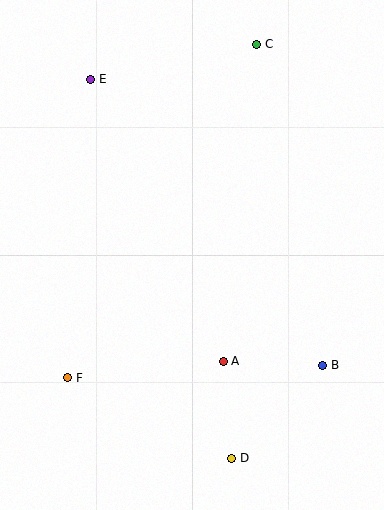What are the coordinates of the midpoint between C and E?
The midpoint between C and E is at (174, 62).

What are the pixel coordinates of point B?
Point B is at (323, 365).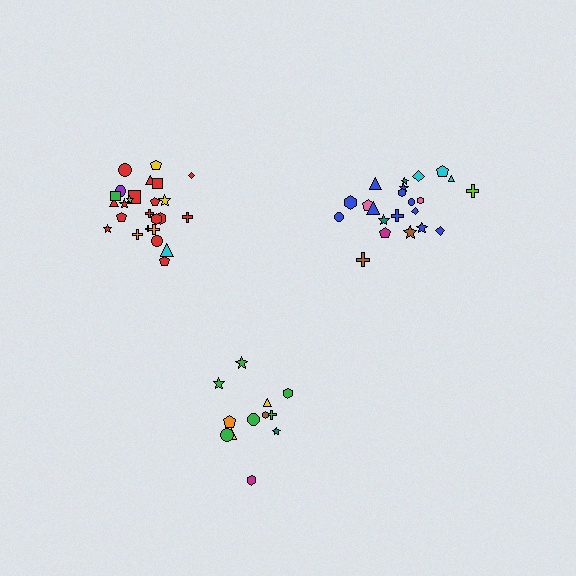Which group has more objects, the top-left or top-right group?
The top-left group.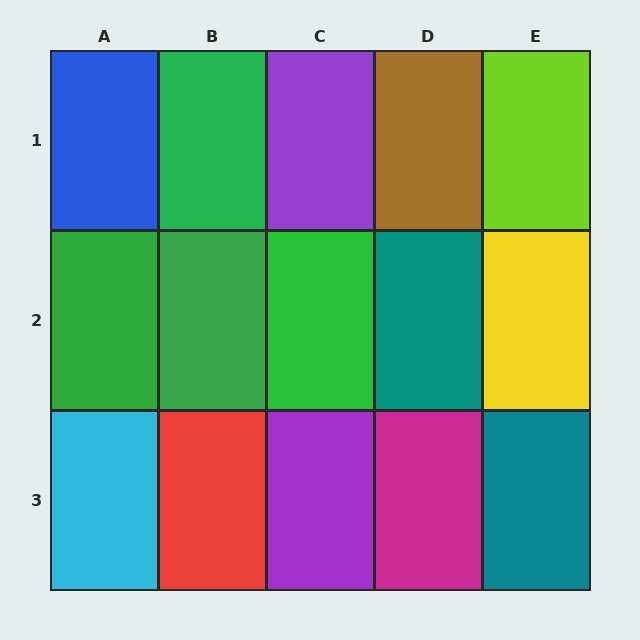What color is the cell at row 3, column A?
Cyan.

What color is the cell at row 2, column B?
Green.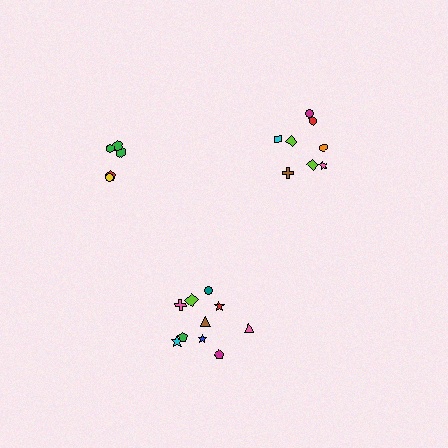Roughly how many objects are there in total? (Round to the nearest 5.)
Roughly 25 objects in total.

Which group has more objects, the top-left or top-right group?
The top-right group.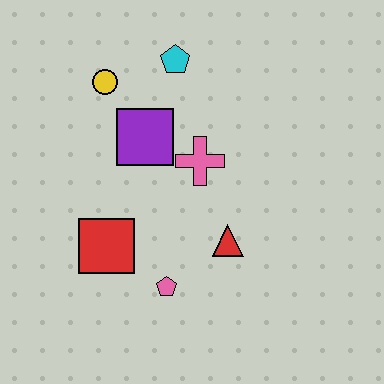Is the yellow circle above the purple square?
Yes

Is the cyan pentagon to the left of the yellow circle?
No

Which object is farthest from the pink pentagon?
The cyan pentagon is farthest from the pink pentagon.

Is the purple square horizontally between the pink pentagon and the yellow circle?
Yes